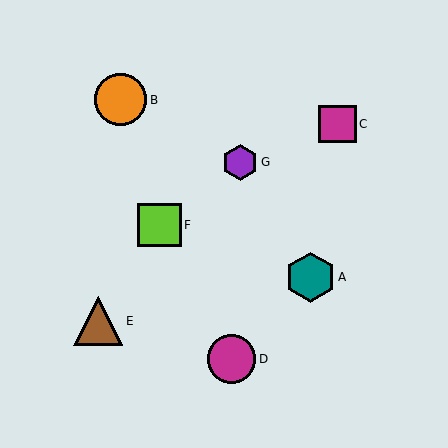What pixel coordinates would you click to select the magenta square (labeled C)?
Click at (338, 124) to select the magenta square C.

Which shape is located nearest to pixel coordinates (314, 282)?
The teal hexagon (labeled A) at (310, 277) is nearest to that location.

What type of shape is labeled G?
Shape G is a purple hexagon.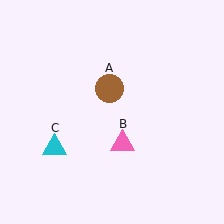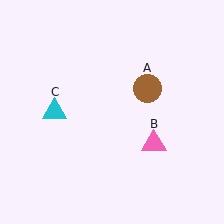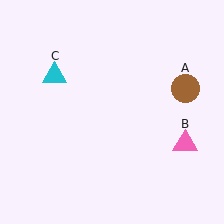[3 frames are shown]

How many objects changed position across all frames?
3 objects changed position: brown circle (object A), pink triangle (object B), cyan triangle (object C).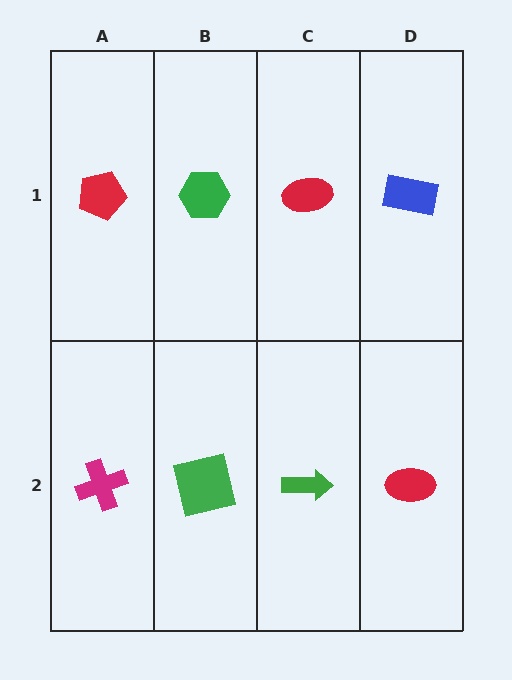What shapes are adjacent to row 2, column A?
A red pentagon (row 1, column A), a green square (row 2, column B).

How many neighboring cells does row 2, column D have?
2.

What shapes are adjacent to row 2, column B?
A green hexagon (row 1, column B), a magenta cross (row 2, column A), a green arrow (row 2, column C).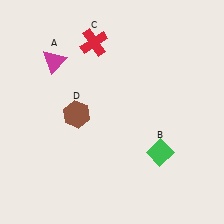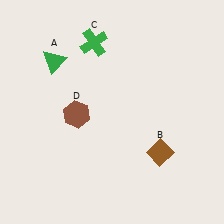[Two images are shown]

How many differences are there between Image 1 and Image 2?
There are 3 differences between the two images.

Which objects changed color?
A changed from magenta to green. B changed from green to brown. C changed from red to green.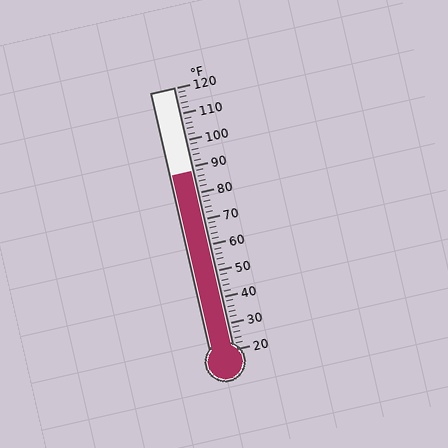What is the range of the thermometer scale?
The thermometer scale ranges from 20°F to 120°F.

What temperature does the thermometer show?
The thermometer shows approximately 88°F.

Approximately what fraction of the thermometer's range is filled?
The thermometer is filled to approximately 70% of its range.